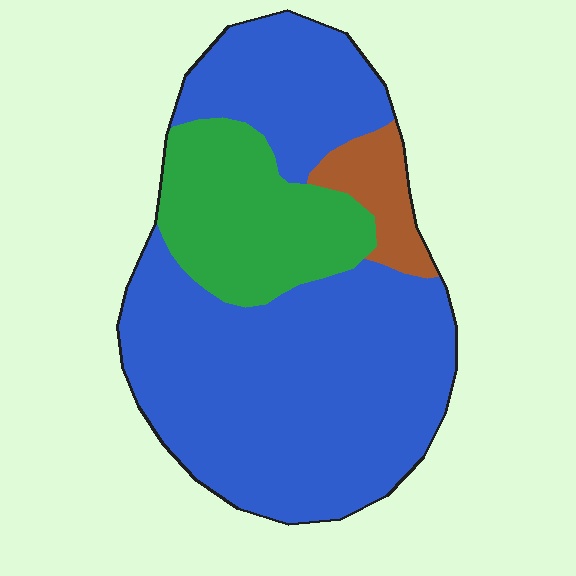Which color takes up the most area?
Blue, at roughly 70%.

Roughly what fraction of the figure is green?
Green takes up about one fifth (1/5) of the figure.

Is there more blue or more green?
Blue.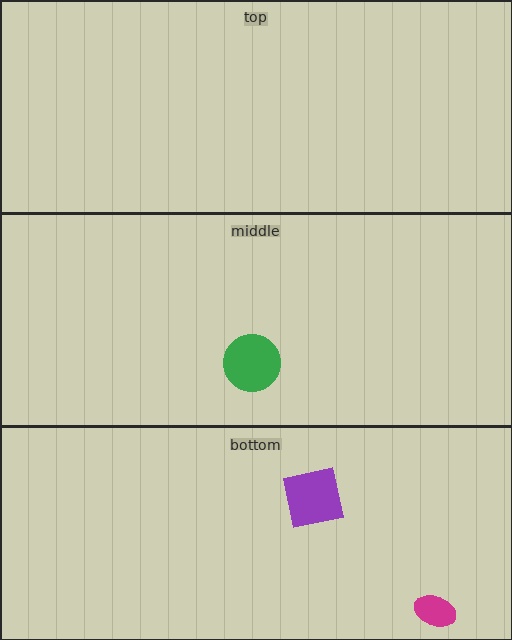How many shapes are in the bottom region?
2.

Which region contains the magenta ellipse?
The bottom region.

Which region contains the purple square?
The bottom region.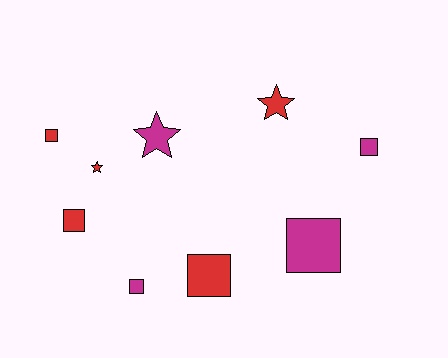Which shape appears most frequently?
Square, with 6 objects.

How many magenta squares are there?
There are 3 magenta squares.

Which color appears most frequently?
Red, with 5 objects.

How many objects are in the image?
There are 9 objects.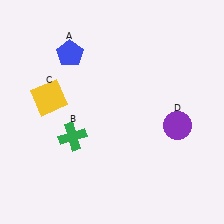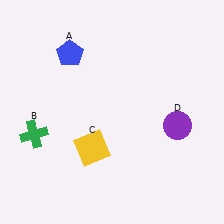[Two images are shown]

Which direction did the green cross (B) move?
The green cross (B) moved left.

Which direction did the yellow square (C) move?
The yellow square (C) moved down.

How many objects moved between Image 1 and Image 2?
2 objects moved between the two images.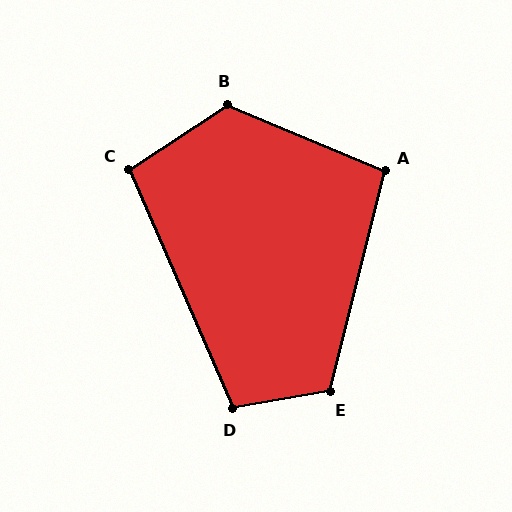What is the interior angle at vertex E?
Approximately 114 degrees (obtuse).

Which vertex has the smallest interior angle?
A, at approximately 99 degrees.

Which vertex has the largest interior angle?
B, at approximately 124 degrees.